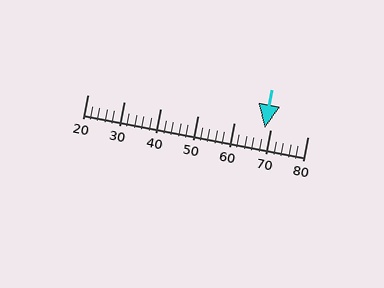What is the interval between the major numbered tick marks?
The major tick marks are spaced 10 units apart.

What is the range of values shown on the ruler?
The ruler shows values from 20 to 80.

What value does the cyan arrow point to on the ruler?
The cyan arrow points to approximately 68.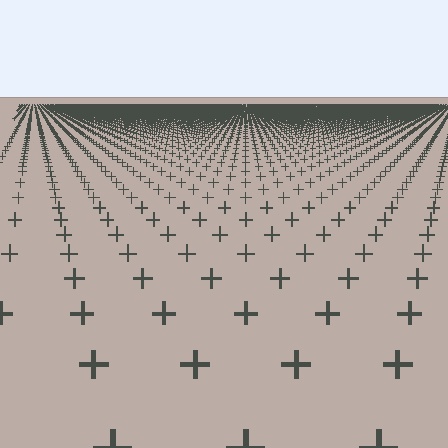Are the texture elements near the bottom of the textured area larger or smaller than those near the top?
Larger. Near the bottom, elements are closer to the viewer and appear at a bigger on-screen size.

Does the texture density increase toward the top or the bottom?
Density increases toward the top.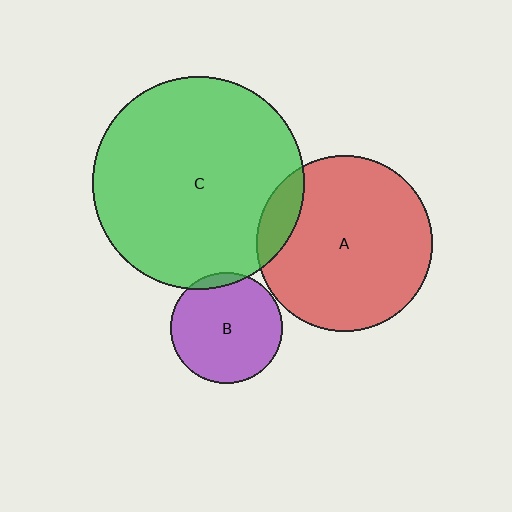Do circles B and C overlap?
Yes.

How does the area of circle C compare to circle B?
Approximately 3.6 times.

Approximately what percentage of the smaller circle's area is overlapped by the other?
Approximately 5%.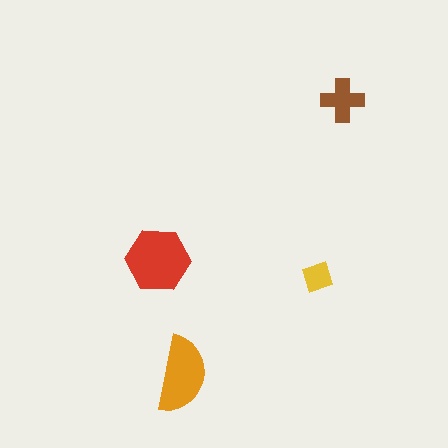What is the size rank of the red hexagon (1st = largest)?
1st.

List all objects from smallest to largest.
The yellow diamond, the brown cross, the orange semicircle, the red hexagon.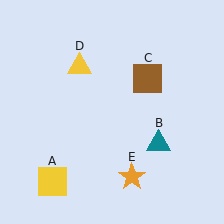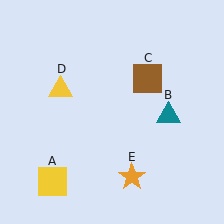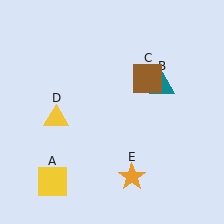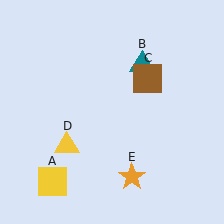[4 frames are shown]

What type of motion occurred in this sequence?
The teal triangle (object B), yellow triangle (object D) rotated counterclockwise around the center of the scene.